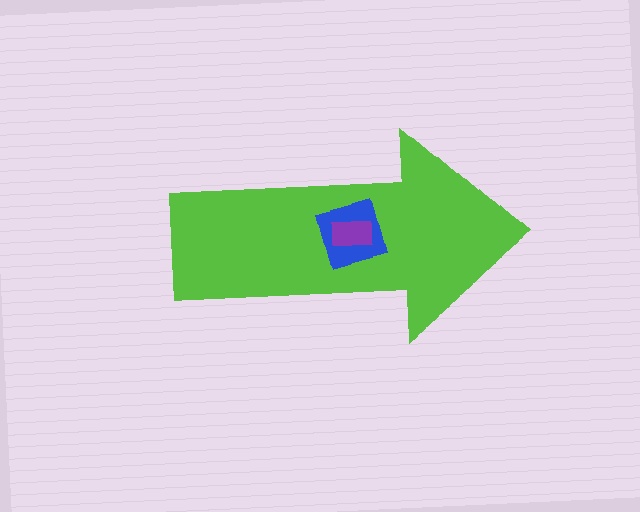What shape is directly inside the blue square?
The purple rectangle.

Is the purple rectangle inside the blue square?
Yes.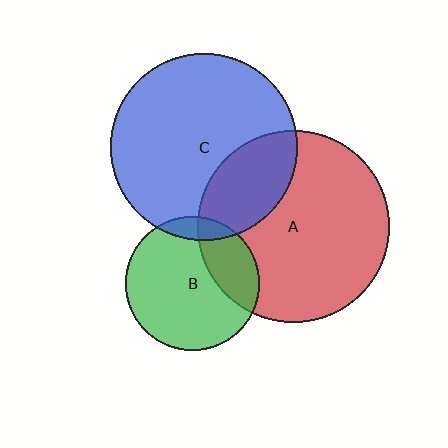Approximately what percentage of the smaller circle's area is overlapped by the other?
Approximately 10%.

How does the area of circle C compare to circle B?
Approximately 2.0 times.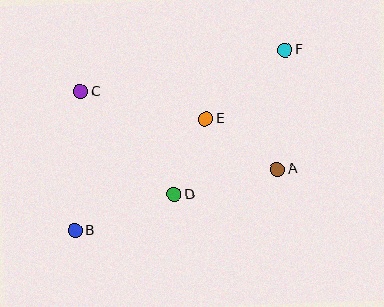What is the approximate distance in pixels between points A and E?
The distance between A and E is approximately 88 pixels.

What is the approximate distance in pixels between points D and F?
The distance between D and F is approximately 182 pixels.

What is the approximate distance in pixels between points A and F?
The distance between A and F is approximately 120 pixels.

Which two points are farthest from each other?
Points B and F are farthest from each other.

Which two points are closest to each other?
Points D and E are closest to each other.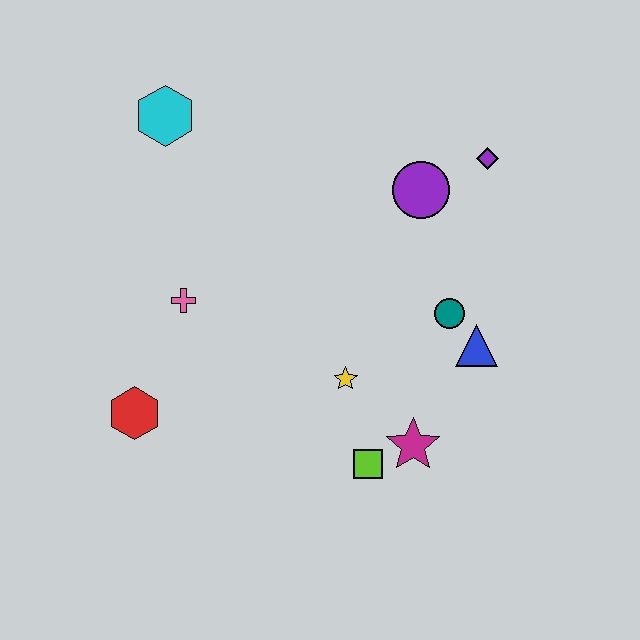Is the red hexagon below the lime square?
No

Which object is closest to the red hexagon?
The pink cross is closest to the red hexagon.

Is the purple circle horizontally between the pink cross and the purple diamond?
Yes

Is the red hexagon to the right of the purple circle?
No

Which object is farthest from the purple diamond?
The red hexagon is farthest from the purple diamond.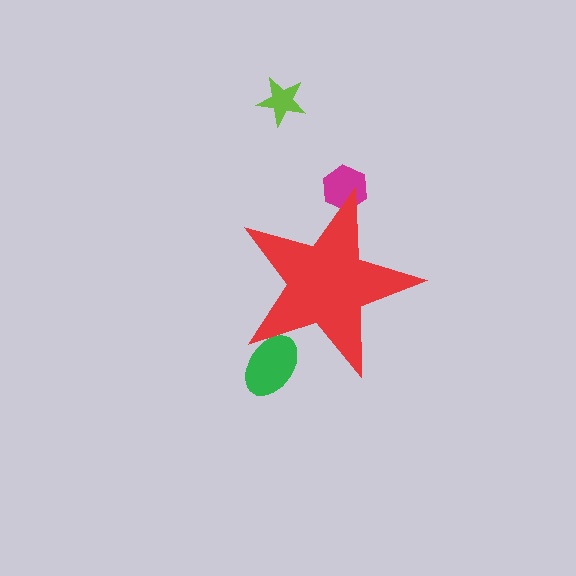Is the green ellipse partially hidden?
Yes, the green ellipse is partially hidden behind the red star.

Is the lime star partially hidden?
No, the lime star is fully visible.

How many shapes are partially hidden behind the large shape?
2 shapes are partially hidden.